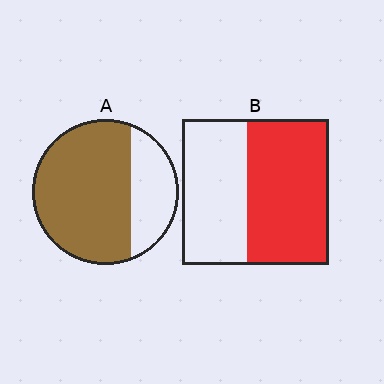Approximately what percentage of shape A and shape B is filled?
A is approximately 70% and B is approximately 55%.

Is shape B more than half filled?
Yes.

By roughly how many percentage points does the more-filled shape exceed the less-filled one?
By roughly 15 percentage points (A over B).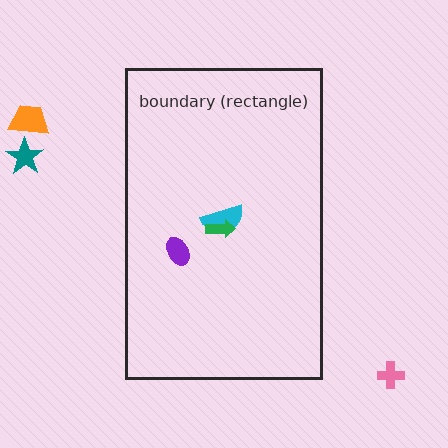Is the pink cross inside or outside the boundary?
Outside.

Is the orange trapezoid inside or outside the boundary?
Outside.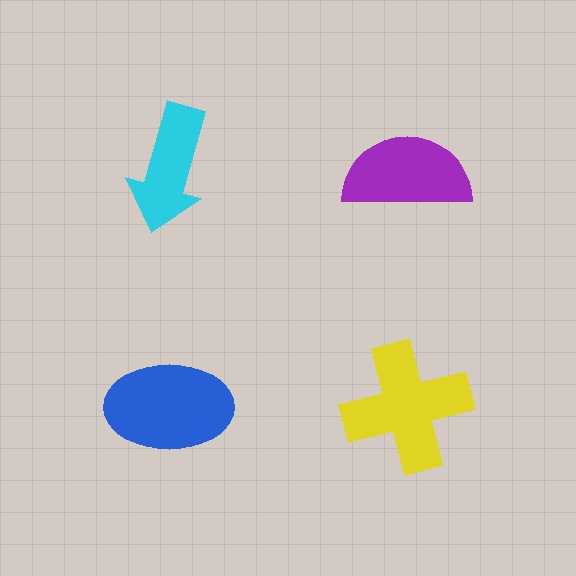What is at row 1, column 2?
A purple semicircle.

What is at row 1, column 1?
A cyan arrow.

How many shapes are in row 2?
2 shapes.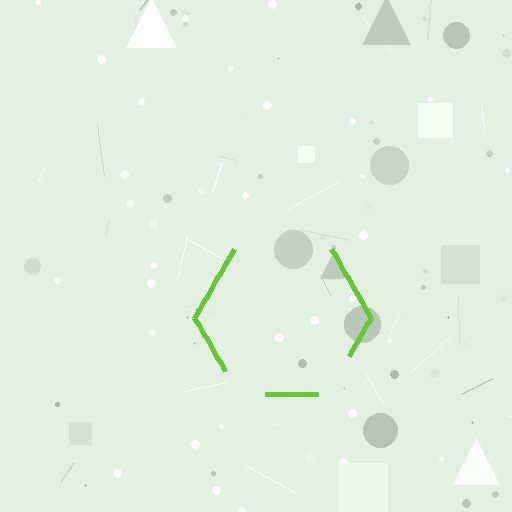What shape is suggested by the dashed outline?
The dashed outline suggests a hexagon.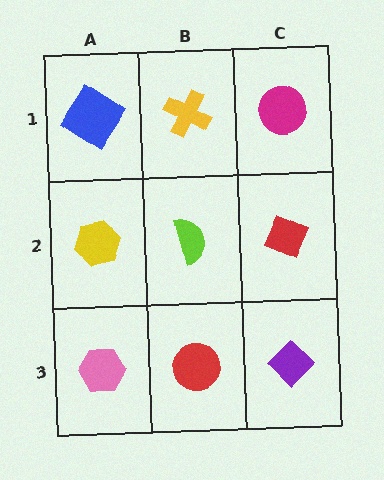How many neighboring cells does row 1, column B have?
3.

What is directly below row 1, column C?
A red diamond.